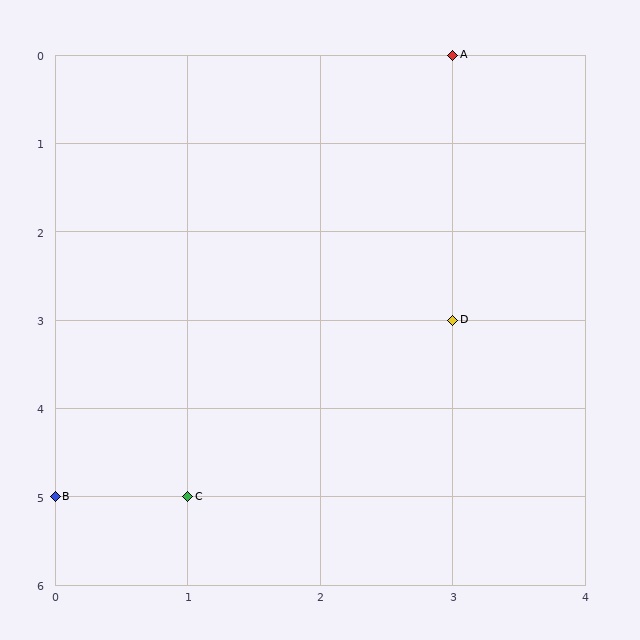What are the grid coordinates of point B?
Point B is at grid coordinates (0, 5).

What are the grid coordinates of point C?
Point C is at grid coordinates (1, 5).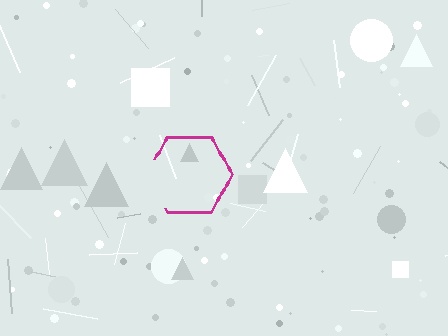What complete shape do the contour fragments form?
The contour fragments form a hexagon.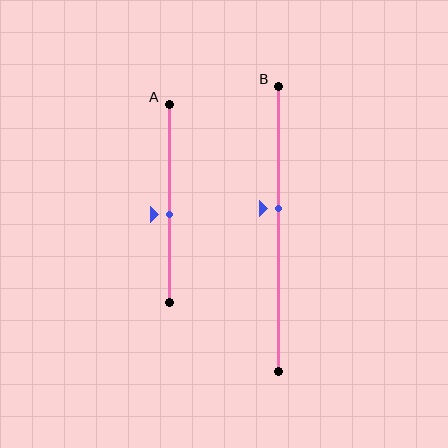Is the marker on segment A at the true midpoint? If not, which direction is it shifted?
No, the marker on segment A is shifted downward by about 5% of the segment length.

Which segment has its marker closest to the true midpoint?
Segment A has its marker closest to the true midpoint.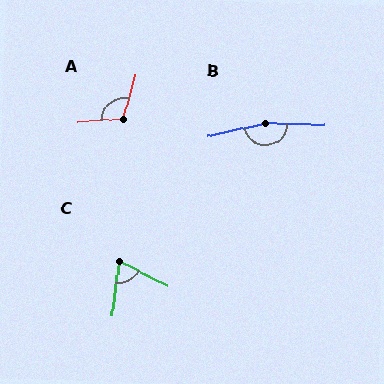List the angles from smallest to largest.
C (71°), A (110°), B (166°).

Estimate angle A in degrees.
Approximately 110 degrees.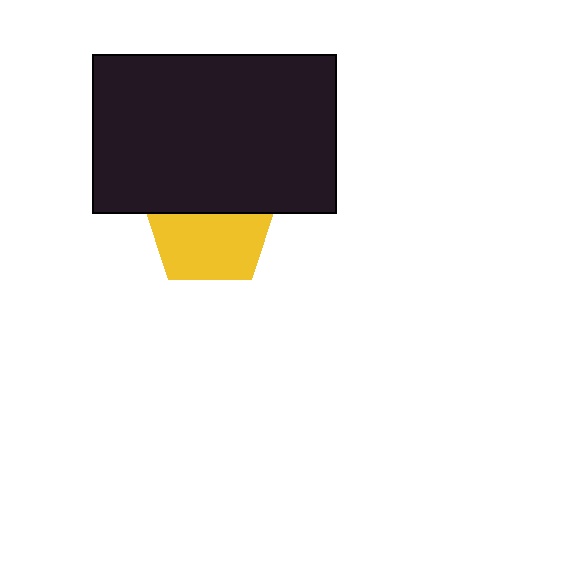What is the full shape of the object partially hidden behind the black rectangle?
The partially hidden object is a yellow pentagon.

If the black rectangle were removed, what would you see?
You would see the complete yellow pentagon.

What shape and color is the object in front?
The object in front is a black rectangle.